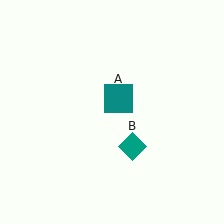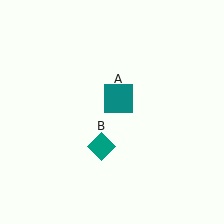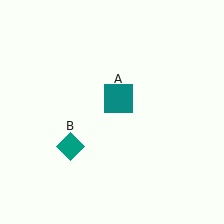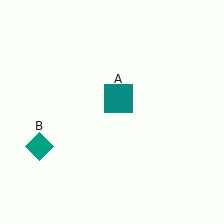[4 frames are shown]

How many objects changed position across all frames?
1 object changed position: teal diamond (object B).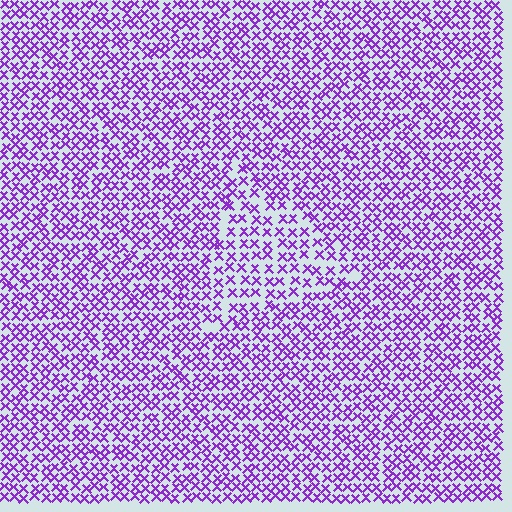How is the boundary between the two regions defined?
The boundary is defined by a change in element density (approximately 1.5x ratio). All elements are the same color, size, and shape.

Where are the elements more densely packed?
The elements are more densely packed outside the triangle boundary.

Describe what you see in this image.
The image contains small purple elements arranged at two different densities. A triangle-shaped region is visible where the elements are less densely packed than the surrounding area.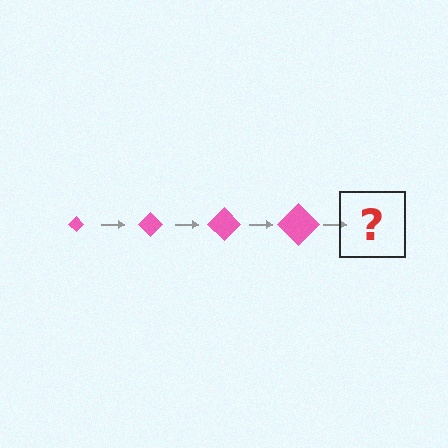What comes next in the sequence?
The next element should be a pink diamond, larger than the previous one.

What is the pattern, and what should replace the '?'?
The pattern is that the diamond gets progressively larger each step. The '?' should be a pink diamond, larger than the previous one.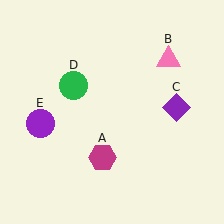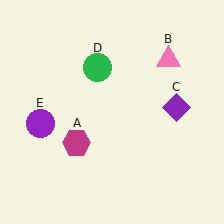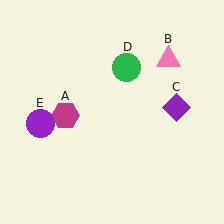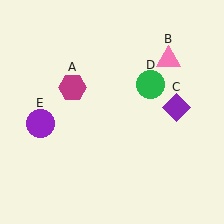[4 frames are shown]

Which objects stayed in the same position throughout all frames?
Pink triangle (object B) and purple diamond (object C) and purple circle (object E) remained stationary.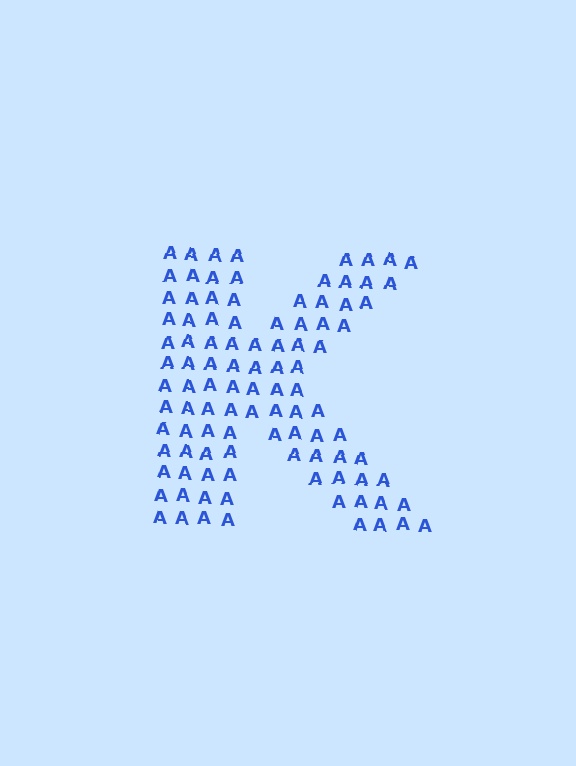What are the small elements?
The small elements are letter A's.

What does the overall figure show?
The overall figure shows the letter K.